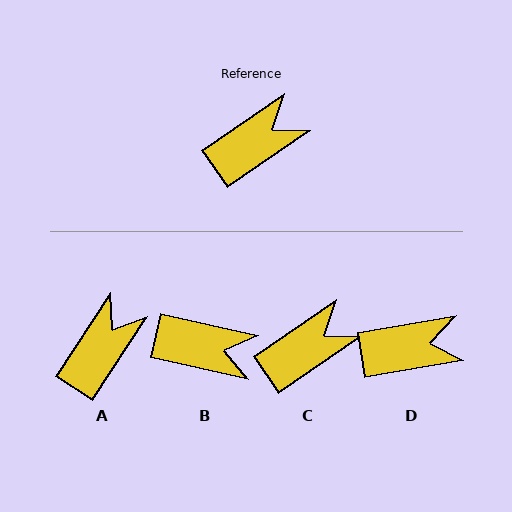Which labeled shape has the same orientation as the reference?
C.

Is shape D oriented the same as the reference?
No, it is off by about 25 degrees.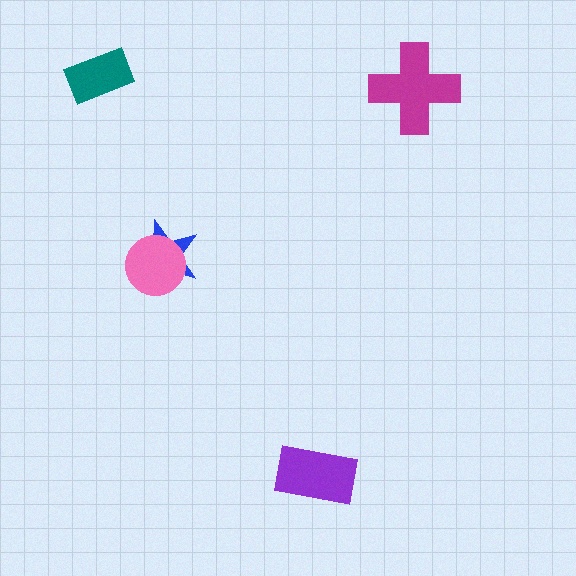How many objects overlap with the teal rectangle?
0 objects overlap with the teal rectangle.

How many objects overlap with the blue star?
1 object overlaps with the blue star.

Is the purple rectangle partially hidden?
No, no other shape covers it.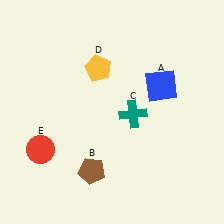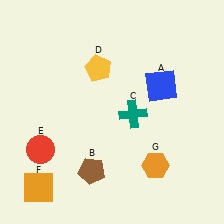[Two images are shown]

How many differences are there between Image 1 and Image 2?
There are 2 differences between the two images.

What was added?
An orange square (F), an orange hexagon (G) were added in Image 2.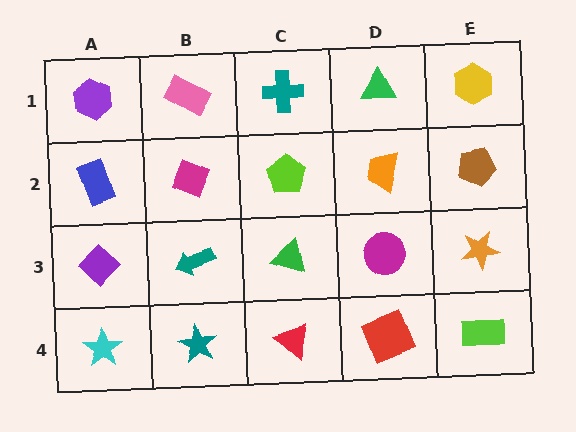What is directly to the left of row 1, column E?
A green triangle.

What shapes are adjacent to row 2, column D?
A green triangle (row 1, column D), a magenta circle (row 3, column D), a lime pentagon (row 2, column C), a brown pentagon (row 2, column E).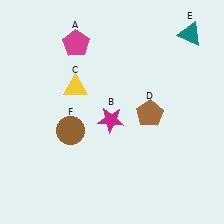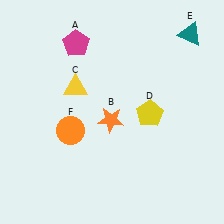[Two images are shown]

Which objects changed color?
B changed from magenta to orange. D changed from brown to yellow. F changed from brown to orange.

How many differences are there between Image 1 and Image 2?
There are 3 differences between the two images.